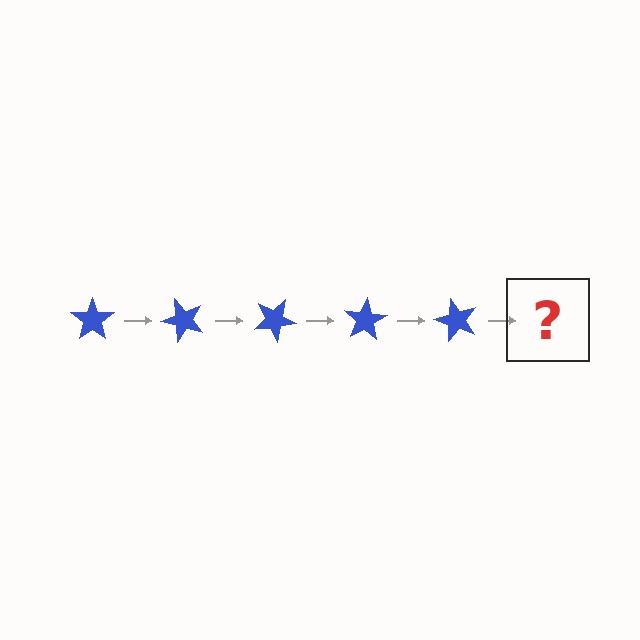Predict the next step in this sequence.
The next step is a blue star rotated 250 degrees.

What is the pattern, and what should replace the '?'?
The pattern is that the star rotates 50 degrees each step. The '?' should be a blue star rotated 250 degrees.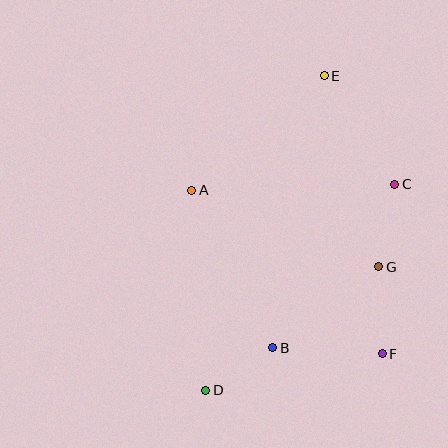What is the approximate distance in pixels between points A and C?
The distance between A and C is approximately 203 pixels.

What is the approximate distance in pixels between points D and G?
The distance between D and G is approximately 212 pixels.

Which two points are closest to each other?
Points B and D are closest to each other.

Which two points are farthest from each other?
Points D and E are farthest from each other.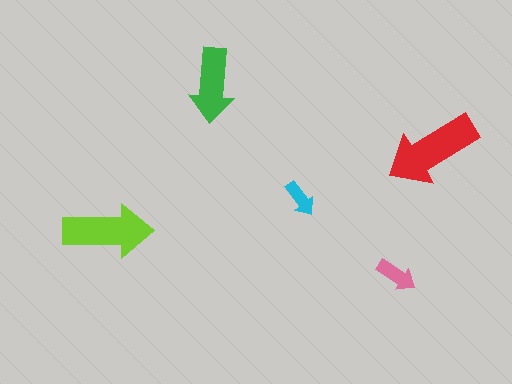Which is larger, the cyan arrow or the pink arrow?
The pink one.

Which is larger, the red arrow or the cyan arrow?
The red one.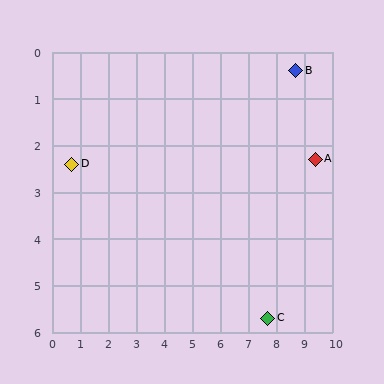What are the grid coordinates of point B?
Point B is at approximately (8.7, 0.4).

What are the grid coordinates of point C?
Point C is at approximately (7.7, 5.7).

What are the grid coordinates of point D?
Point D is at approximately (0.7, 2.4).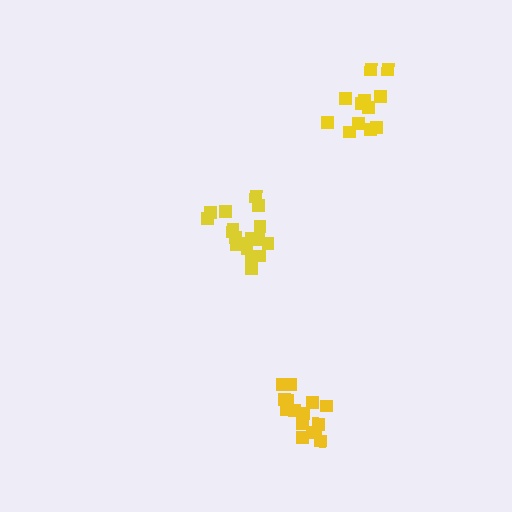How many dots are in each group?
Group 1: 15 dots, Group 2: 18 dots, Group 3: 13 dots (46 total).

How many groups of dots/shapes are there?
There are 3 groups.